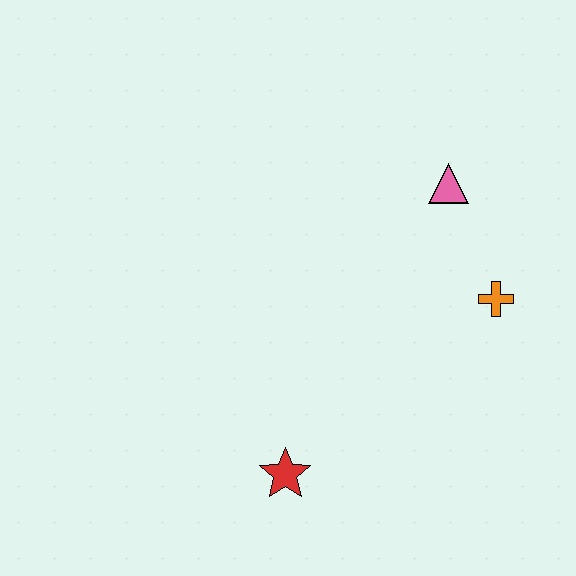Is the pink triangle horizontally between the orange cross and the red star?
Yes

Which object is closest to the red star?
The orange cross is closest to the red star.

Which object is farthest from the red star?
The pink triangle is farthest from the red star.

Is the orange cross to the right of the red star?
Yes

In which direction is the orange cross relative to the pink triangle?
The orange cross is below the pink triangle.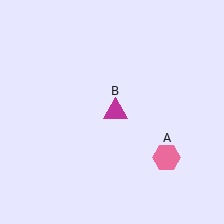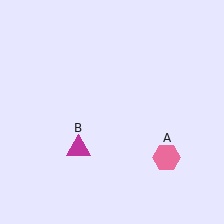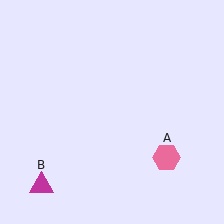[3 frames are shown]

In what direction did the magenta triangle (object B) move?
The magenta triangle (object B) moved down and to the left.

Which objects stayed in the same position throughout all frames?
Pink hexagon (object A) remained stationary.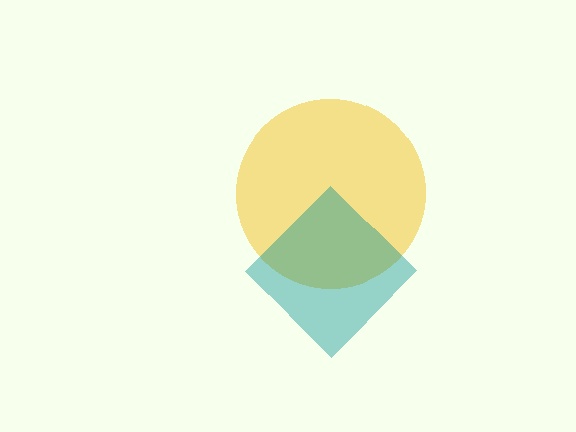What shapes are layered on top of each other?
The layered shapes are: a yellow circle, a teal diamond.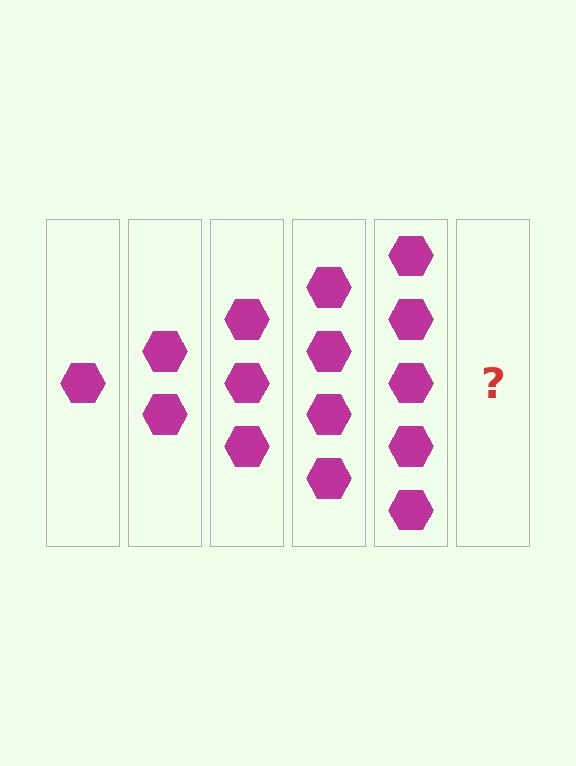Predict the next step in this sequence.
The next step is 6 hexagons.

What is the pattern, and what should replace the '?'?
The pattern is that each step adds one more hexagon. The '?' should be 6 hexagons.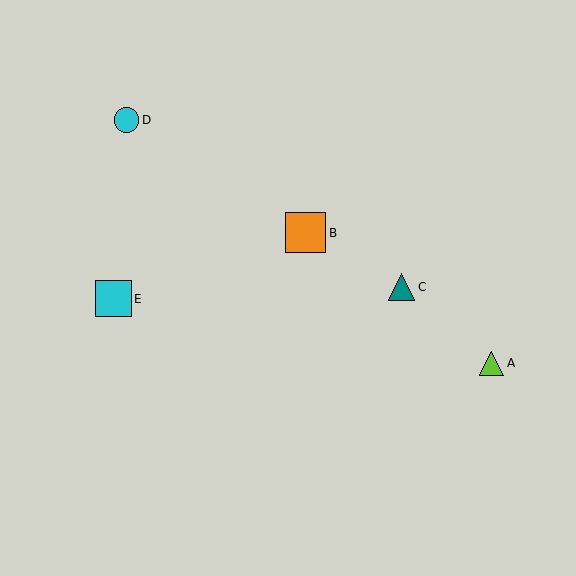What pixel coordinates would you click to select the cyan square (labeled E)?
Click at (113, 299) to select the cyan square E.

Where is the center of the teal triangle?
The center of the teal triangle is at (401, 287).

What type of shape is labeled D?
Shape D is a cyan circle.